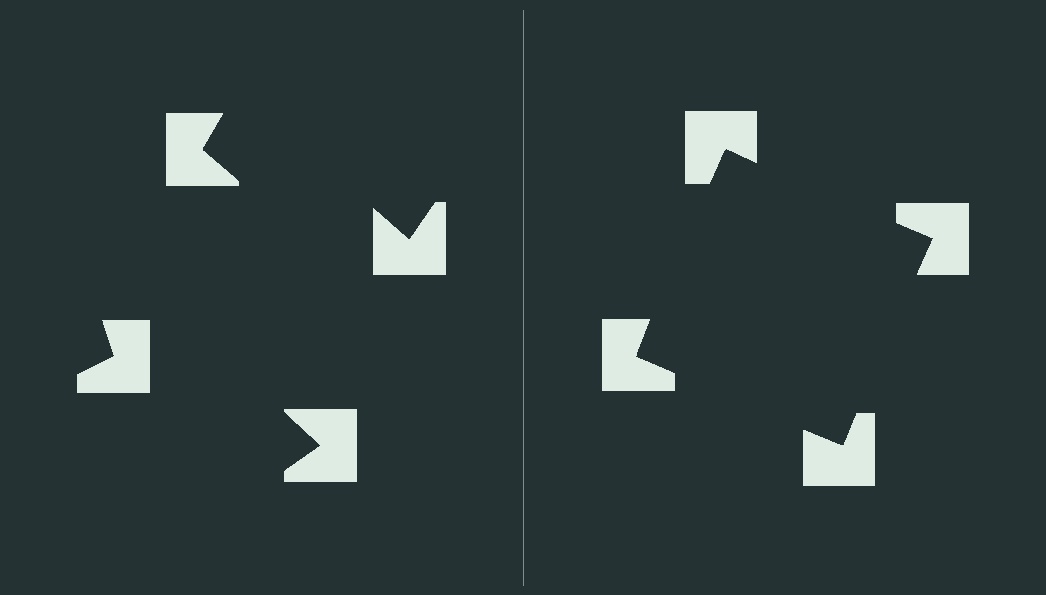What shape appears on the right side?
An illusory square.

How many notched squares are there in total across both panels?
8 — 4 on each side.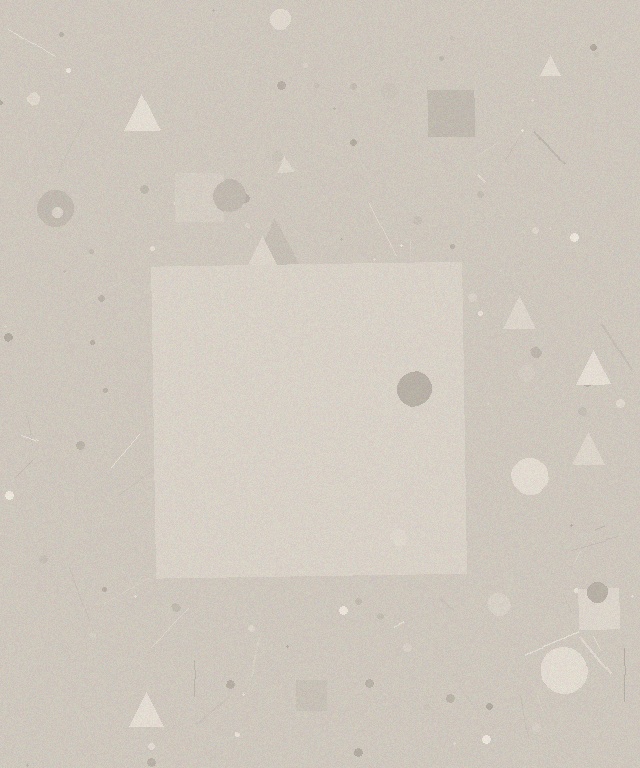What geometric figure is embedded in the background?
A square is embedded in the background.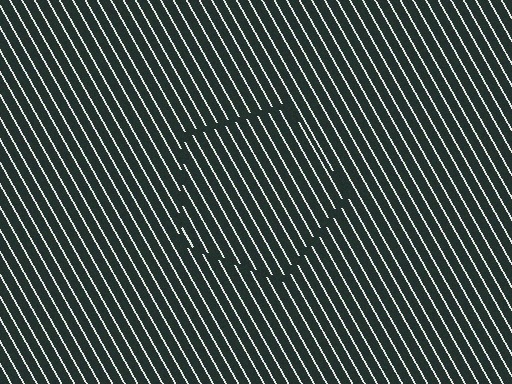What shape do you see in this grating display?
An illusory pentagon. The interior of the shape contains the same grating, shifted by half a period — the contour is defined by the phase discontinuity where line-ends from the inner and outer gratings abut.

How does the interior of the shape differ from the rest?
The interior of the shape contains the same grating, shifted by half a period — the contour is defined by the phase discontinuity where line-ends from the inner and outer gratings abut.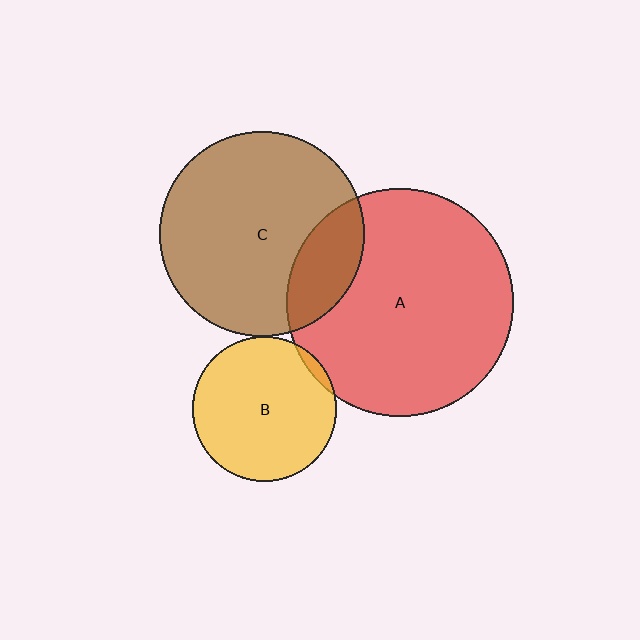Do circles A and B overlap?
Yes.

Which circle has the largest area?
Circle A (red).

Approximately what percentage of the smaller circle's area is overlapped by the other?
Approximately 5%.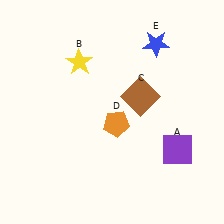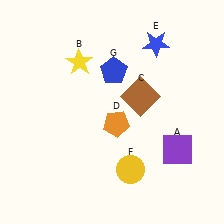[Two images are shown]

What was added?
A yellow circle (F), a blue pentagon (G) were added in Image 2.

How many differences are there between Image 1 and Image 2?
There are 2 differences between the two images.